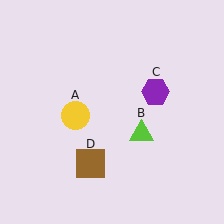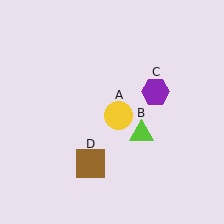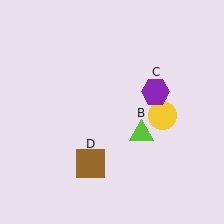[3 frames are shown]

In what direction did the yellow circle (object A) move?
The yellow circle (object A) moved right.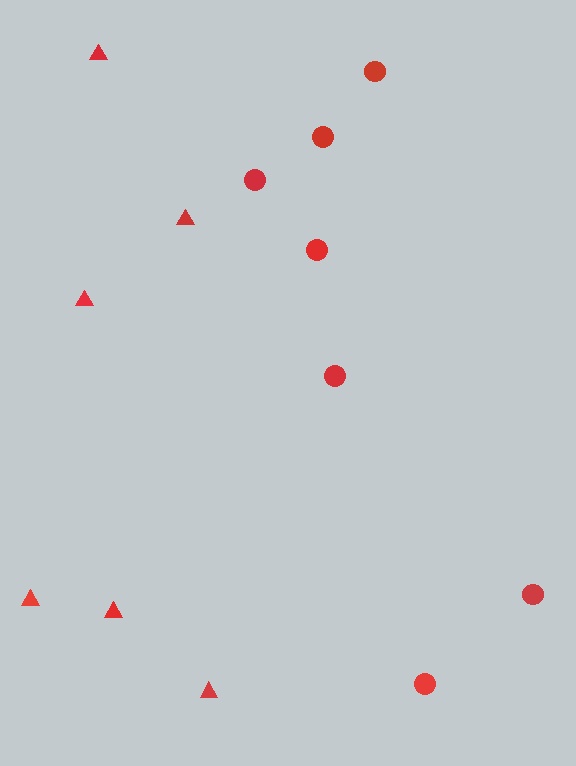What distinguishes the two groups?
There are 2 groups: one group of circles (7) and one group of triangles (6).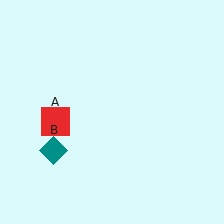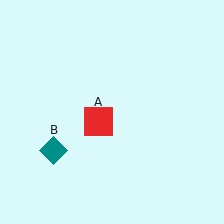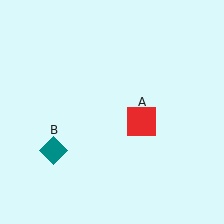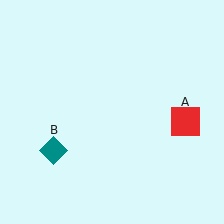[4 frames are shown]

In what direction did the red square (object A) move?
The red square (object A) moved right.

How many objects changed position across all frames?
1 object changed position: red square (object A).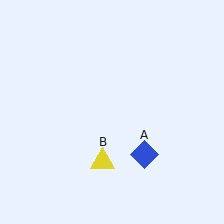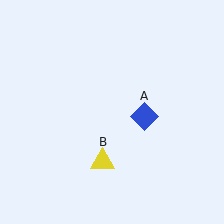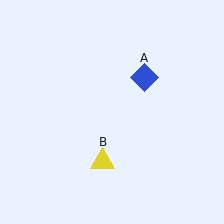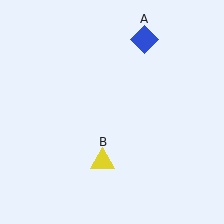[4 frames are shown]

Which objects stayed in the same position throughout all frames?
Yellow triangle (object B) remained stationary.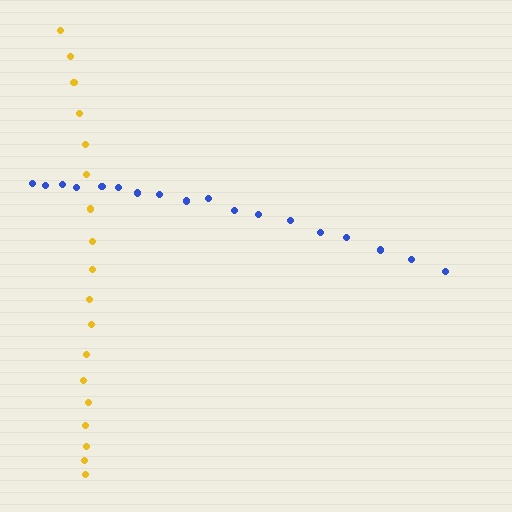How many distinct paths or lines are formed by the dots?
There are 2 distinct paths.